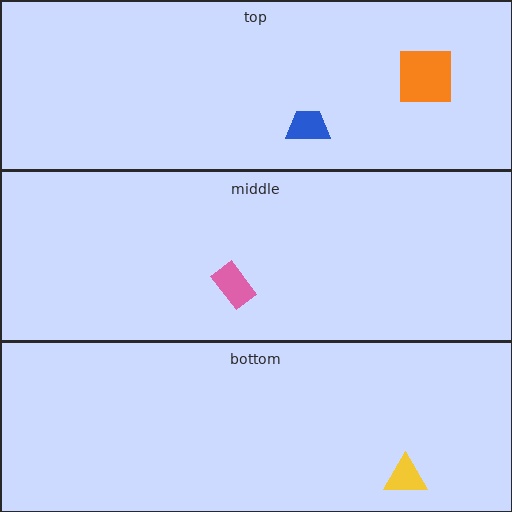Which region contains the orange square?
The top region.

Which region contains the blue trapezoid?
The top region.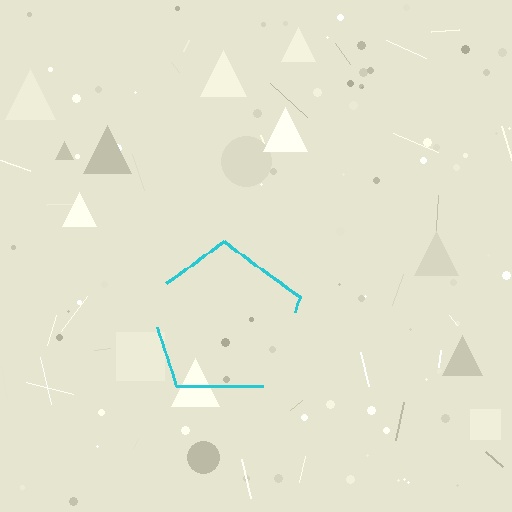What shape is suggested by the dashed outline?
The dashed outline suggests a pentagon.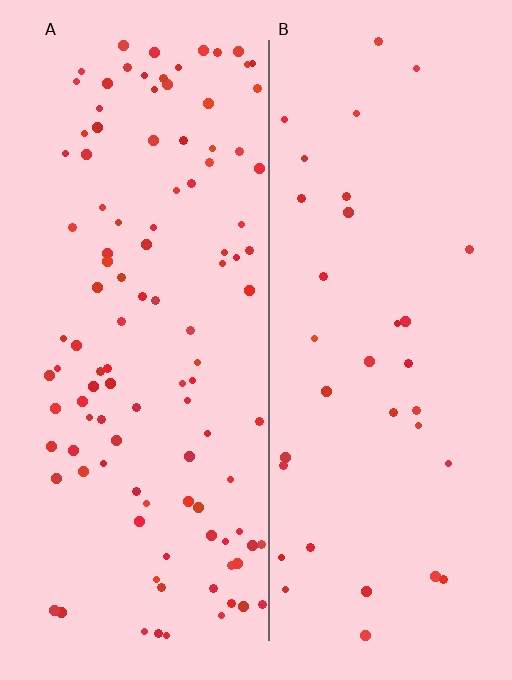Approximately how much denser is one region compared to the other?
Approximately 3.2× — region A over region B.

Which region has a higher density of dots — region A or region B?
A (the left).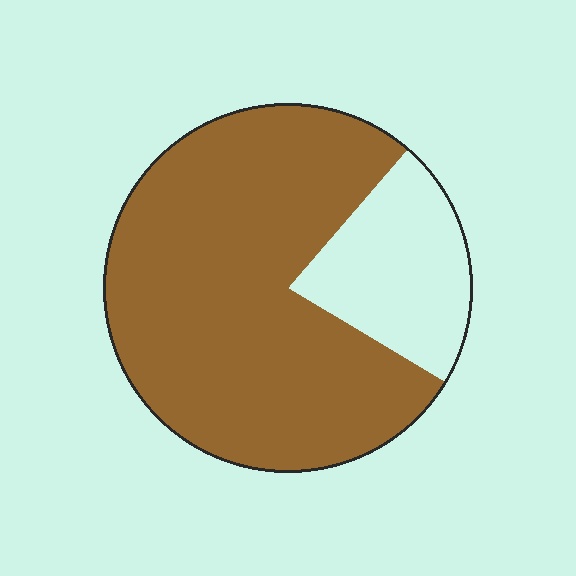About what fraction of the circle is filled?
About four fifths (4/5).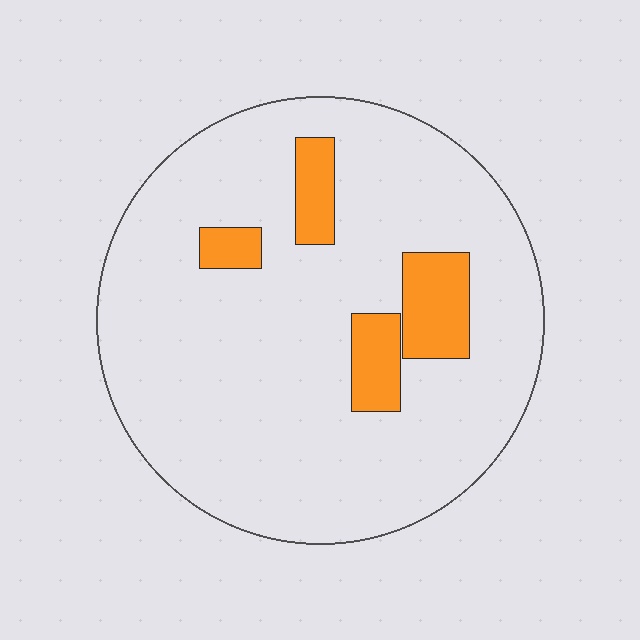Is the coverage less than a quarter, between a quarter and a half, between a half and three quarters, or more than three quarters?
Less than a quarter.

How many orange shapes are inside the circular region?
4.